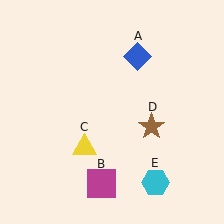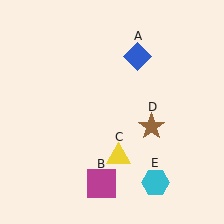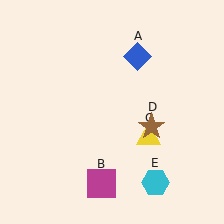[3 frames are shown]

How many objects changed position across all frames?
1 object changed position: yellow triangle (object C).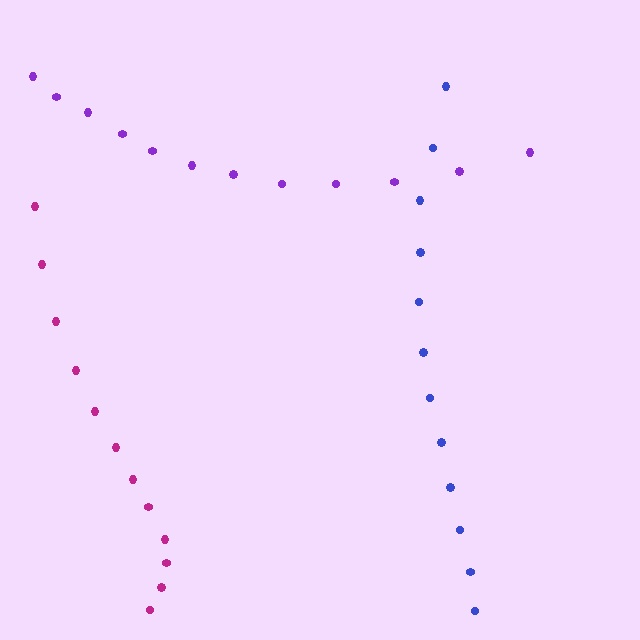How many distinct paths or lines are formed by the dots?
There are 3 distinct paths.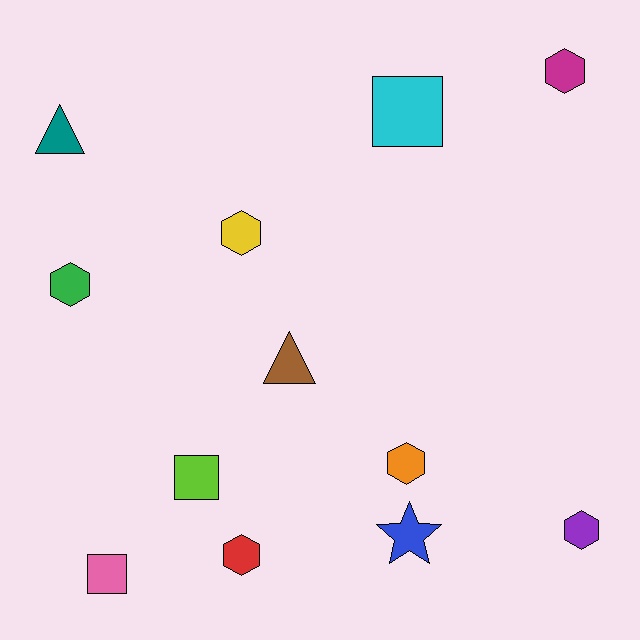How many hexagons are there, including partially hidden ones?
There are 6 hexagons.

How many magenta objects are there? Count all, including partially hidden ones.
There is 1 magenta object.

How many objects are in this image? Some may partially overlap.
There are 12 objects.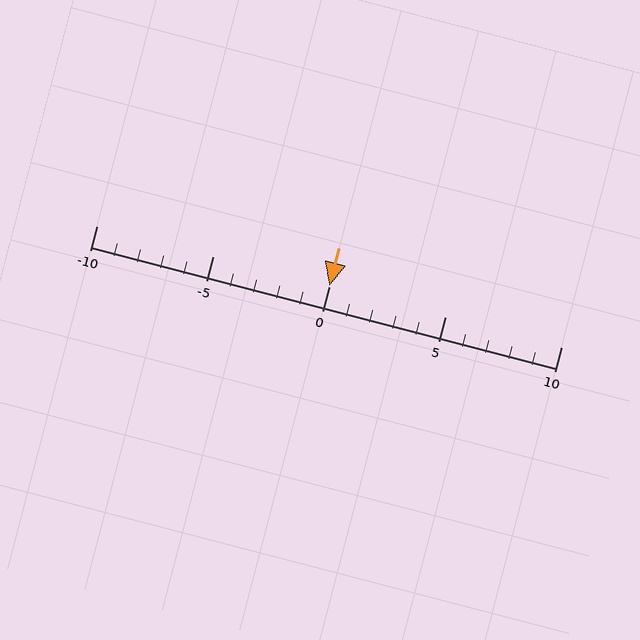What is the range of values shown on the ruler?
The ruler shows values from -10 to 10.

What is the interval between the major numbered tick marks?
The major tick marks are spaced 5 units apart.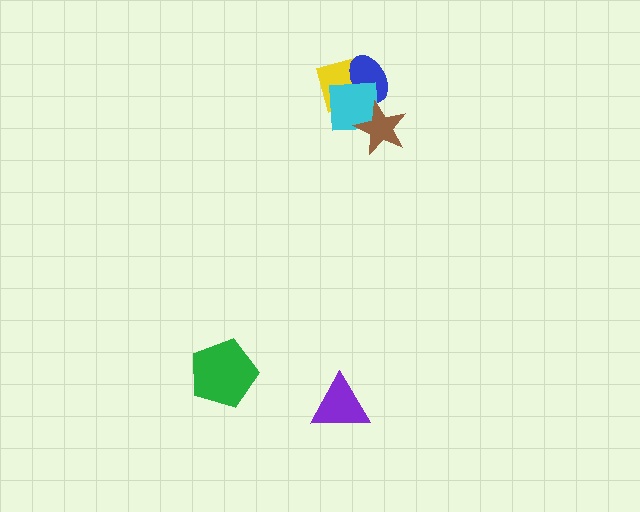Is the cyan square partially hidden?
Yes, it is partially covered by another shape.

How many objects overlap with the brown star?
1 object overlaps with the brown star.